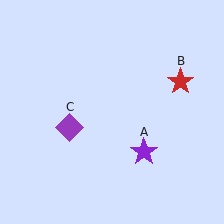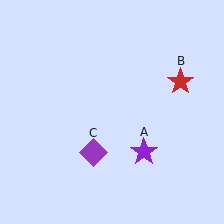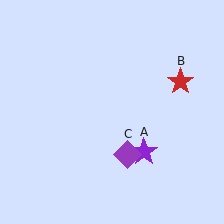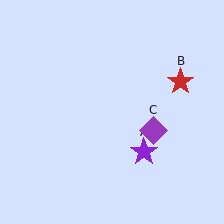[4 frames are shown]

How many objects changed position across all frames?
1 object changed position: purple diamond (object C).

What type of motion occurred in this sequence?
The purple diamond (object C) rotated counterclockwise around the center of the scene.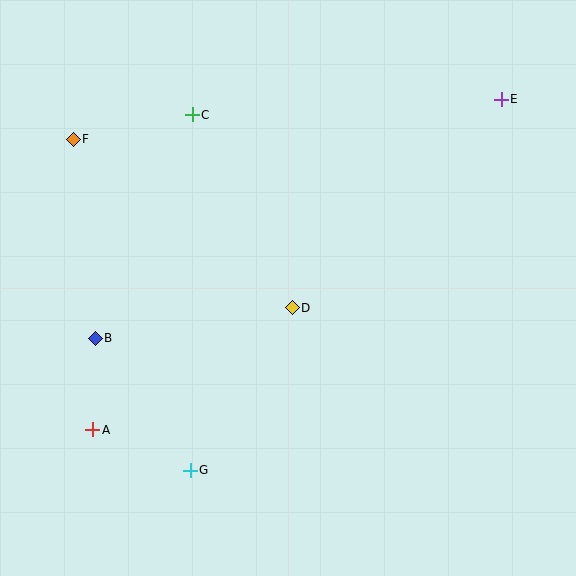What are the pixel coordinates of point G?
Point G is at (190, 470).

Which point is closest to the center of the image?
Point D at (292, 308) is closest to the center.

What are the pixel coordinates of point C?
Point C is at (192, 115).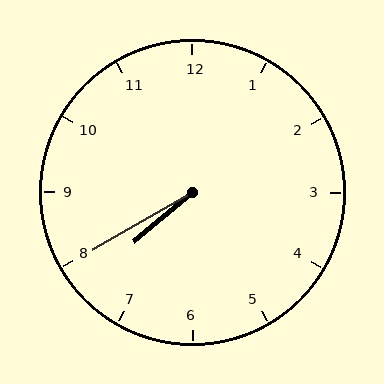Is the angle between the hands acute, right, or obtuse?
It is acute.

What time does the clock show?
7:40.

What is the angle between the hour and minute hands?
Approximately 10 degrees.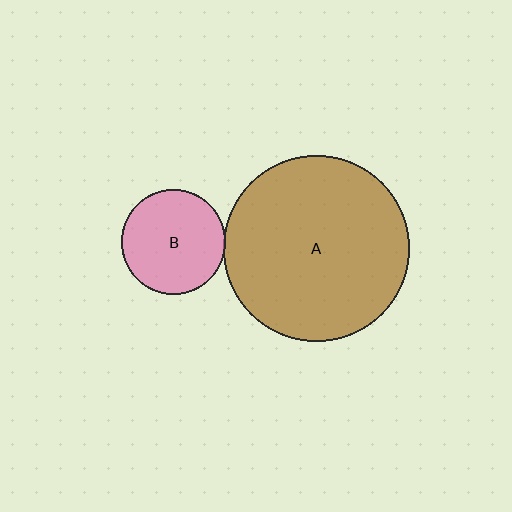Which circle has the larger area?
Circle A (brown).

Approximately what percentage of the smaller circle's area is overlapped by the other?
Approximately 5%.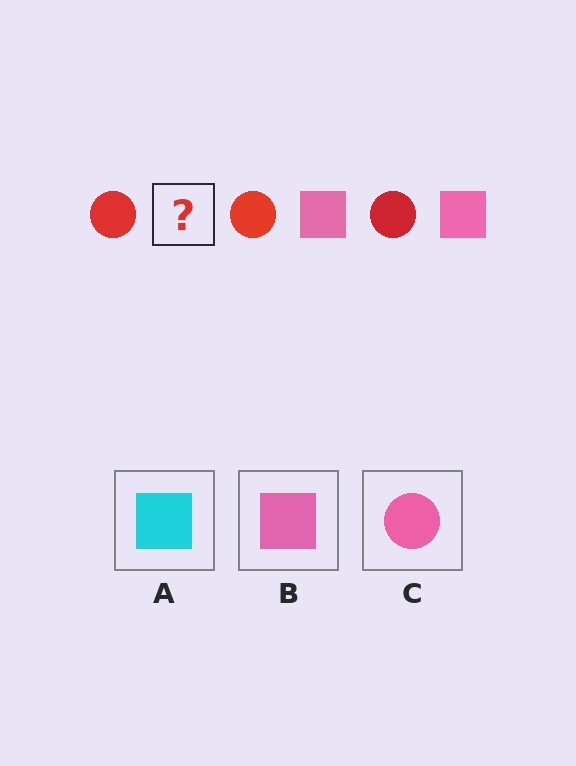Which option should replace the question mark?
Option B.